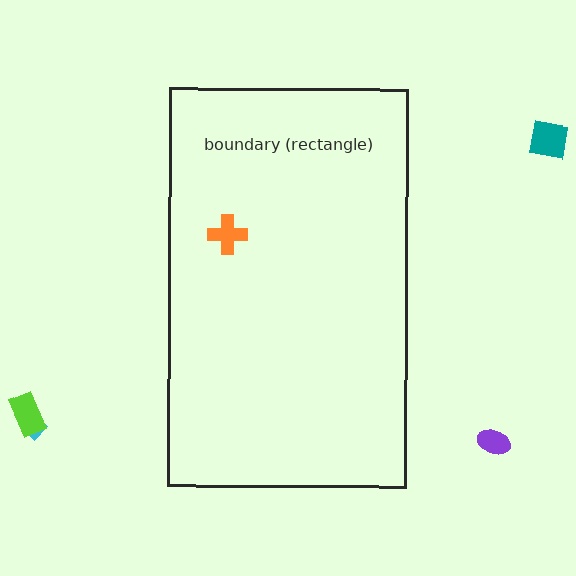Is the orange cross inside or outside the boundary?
Inside.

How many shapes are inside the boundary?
1 inside, 4 outside.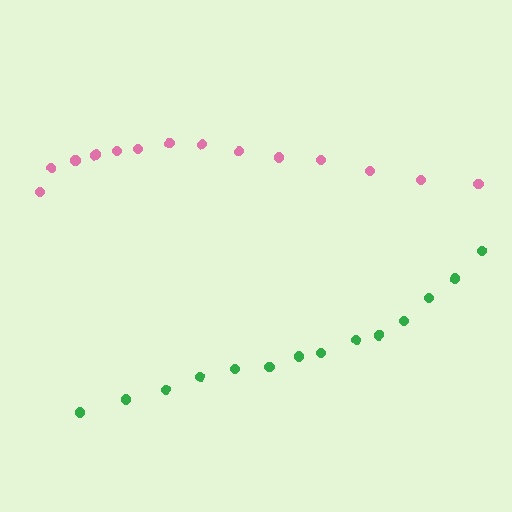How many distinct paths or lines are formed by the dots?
There are 2 distinct paths.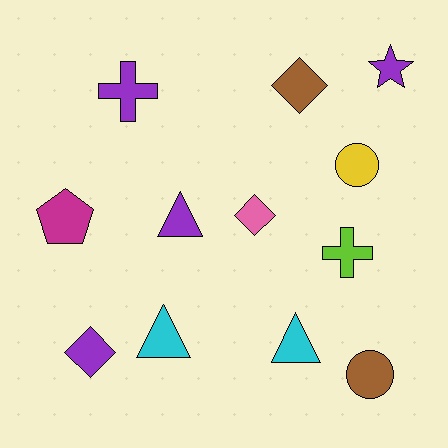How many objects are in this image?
There are 12 objects.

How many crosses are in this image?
There are 2 crosses.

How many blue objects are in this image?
There are no blue objects.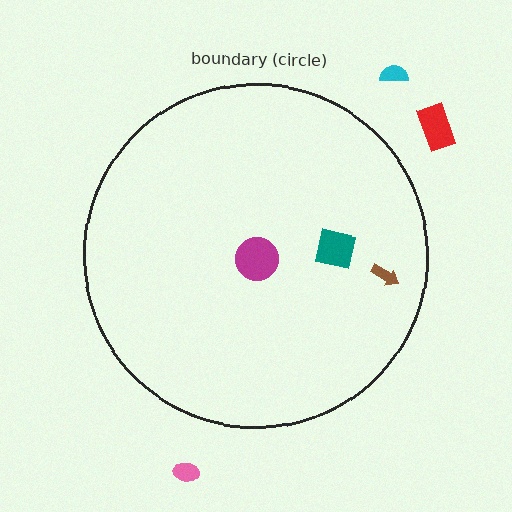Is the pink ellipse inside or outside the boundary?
Outside.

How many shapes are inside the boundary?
3 inside, 3 outside.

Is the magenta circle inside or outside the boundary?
Inside.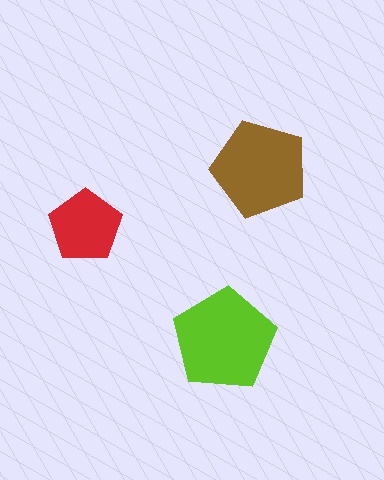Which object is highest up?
The brown pentagon is topmost.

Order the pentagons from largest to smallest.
the lime one, the brown one, the red one.